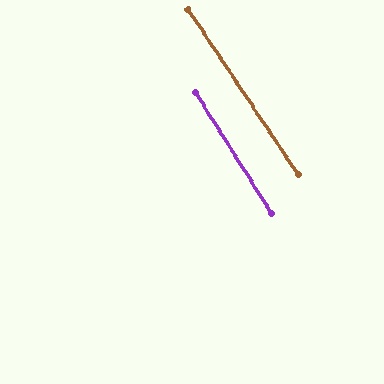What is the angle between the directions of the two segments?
Approximately 2 degrees.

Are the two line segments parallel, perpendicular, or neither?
Parallel — their directions differ by only 1.7°.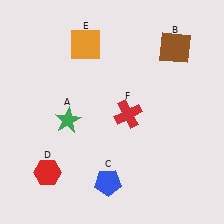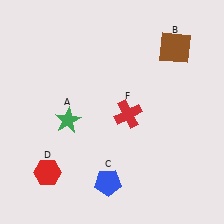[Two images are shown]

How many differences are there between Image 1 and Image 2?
There is 1 difference between the two images.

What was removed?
The orange square (E) was removed in Image 2.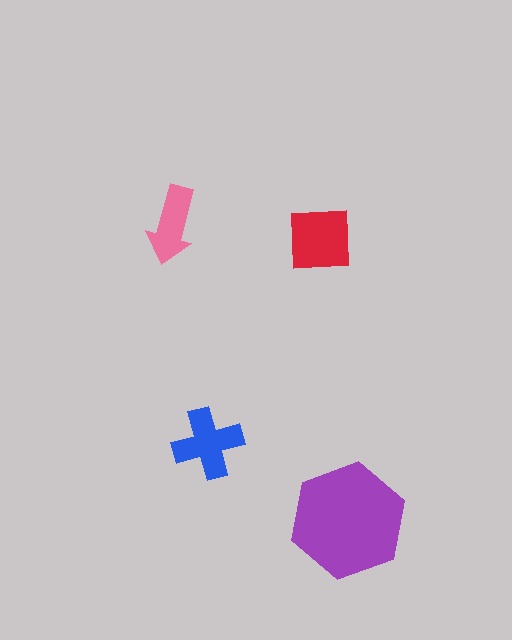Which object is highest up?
The pink arrow is topmost.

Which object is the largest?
The purple hexagon.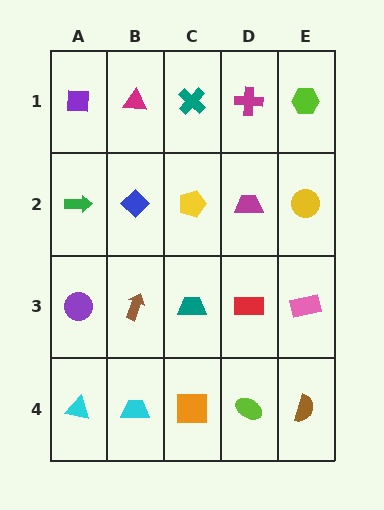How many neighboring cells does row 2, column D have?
4.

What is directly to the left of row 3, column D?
A teal trapezoid.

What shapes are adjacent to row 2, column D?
A magenta cross (row 1, column D), a red rectangle (row 3, column D), a yellow pentagon (row 2, column C), a yellow circle (row 2, column E).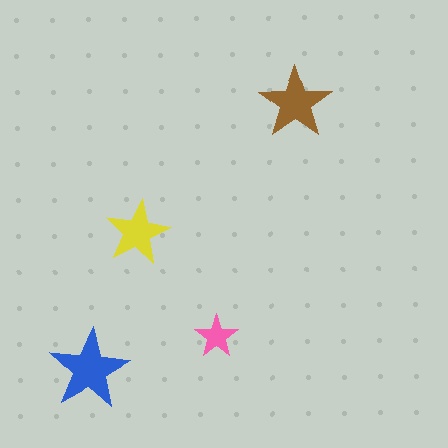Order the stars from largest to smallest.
the blue one, the brown one, the yellow one, the pink one.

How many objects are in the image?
There are 4 objects in the image.